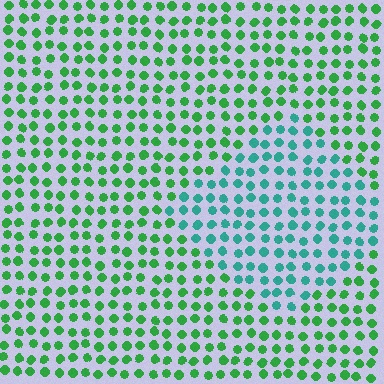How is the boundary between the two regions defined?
The boundary is defined purely by a slight shift in hue (about 42 degrees). Spacing, size, and orientation are identical on both sides.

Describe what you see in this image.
The image is filled with small green elements in a uniform arrangement. A diamond-shaped region is visible where the elements are tinted to a slightly different hue, forming a subtle color boundary.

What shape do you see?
I see a diamond.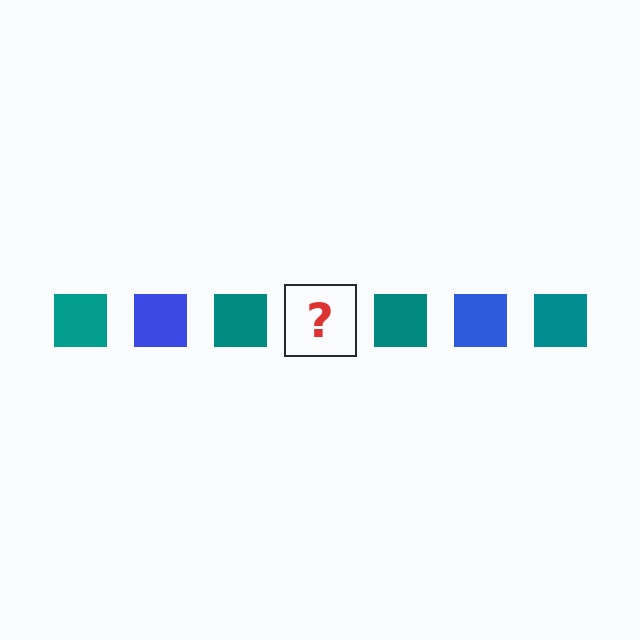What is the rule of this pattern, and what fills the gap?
The rule is that the pattern cycles through teal, blue squares. The gap should be filled with a blue square.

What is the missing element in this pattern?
The missing element is a blue square.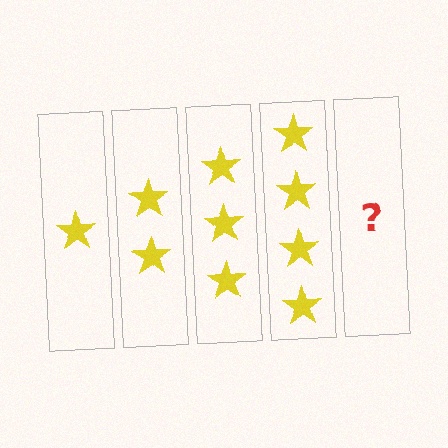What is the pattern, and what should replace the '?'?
The pattern is that each step adds one more star. The '?' should be 5 stars.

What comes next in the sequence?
The next element should be 5 stars.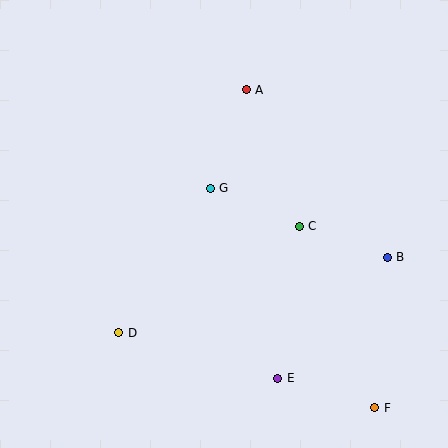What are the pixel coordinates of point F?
Point F is at (375, 408).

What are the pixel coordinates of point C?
Point C is at (299, 226).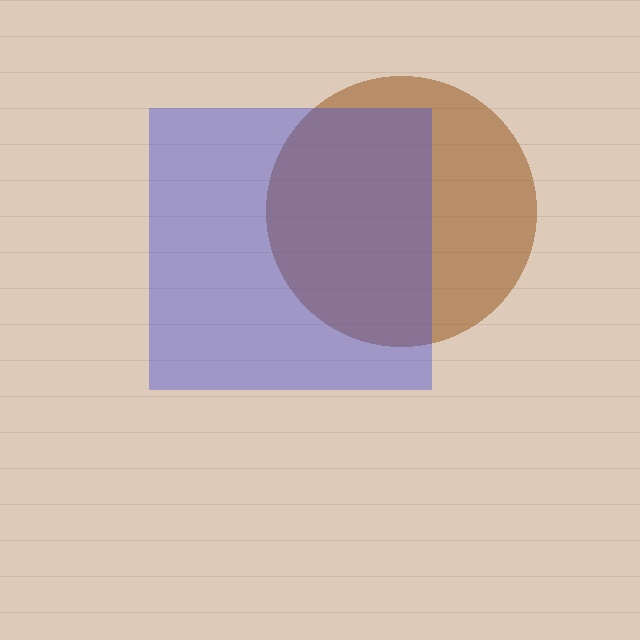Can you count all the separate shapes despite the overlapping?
Yes, there are 2 separate shapes.